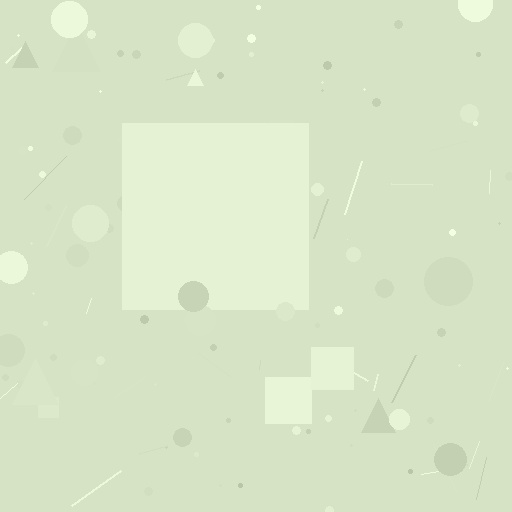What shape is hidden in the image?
A square is hidden in the image.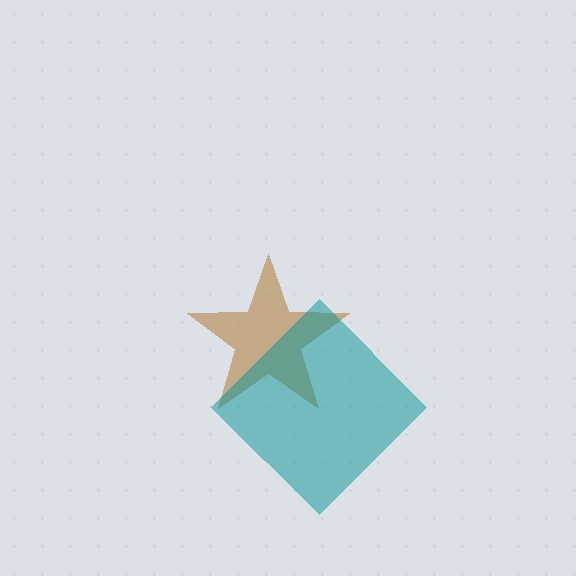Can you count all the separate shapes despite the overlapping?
Yes, there are 2 separate shapes.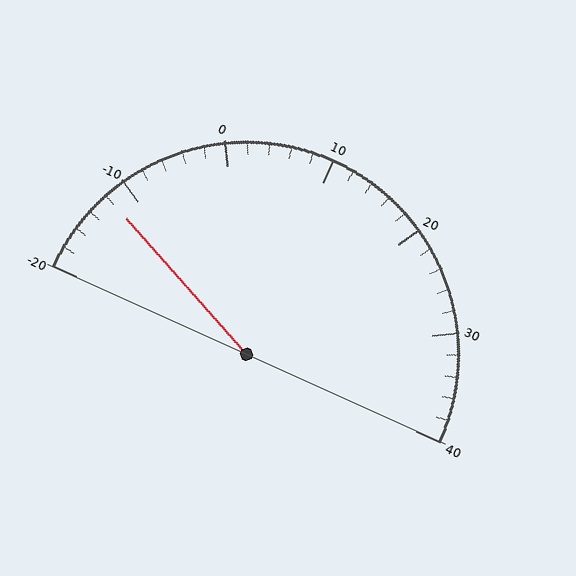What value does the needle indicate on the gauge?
The needle indicates approximately -12.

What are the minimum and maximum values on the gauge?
The gauge ranges from -20 to 40.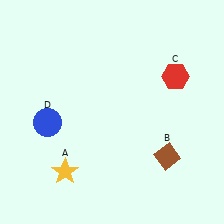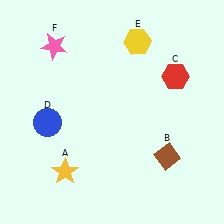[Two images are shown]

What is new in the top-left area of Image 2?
A pink star (F) was added in the top-left area of Image 2.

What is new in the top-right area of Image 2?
A yellow hexagon (E) was added in the top-right area of Image 2.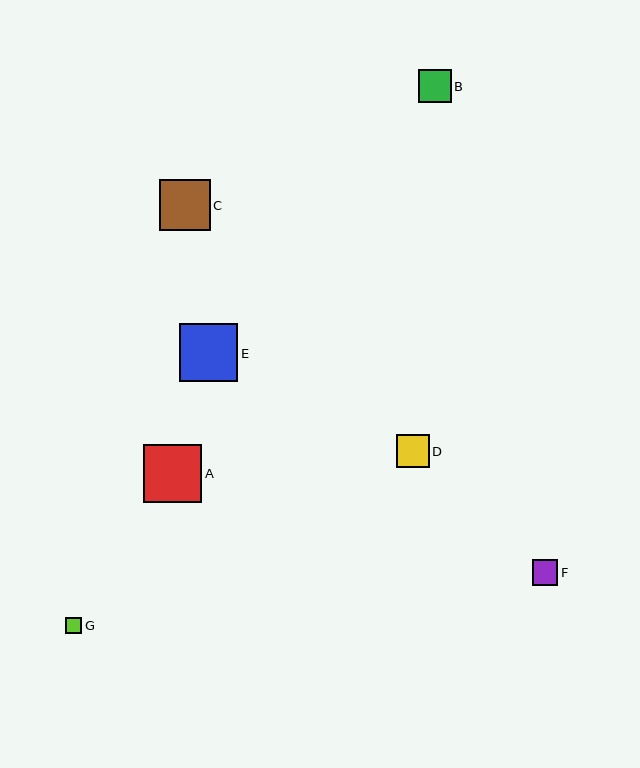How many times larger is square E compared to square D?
Square E is approximately 1.8 times the size of square D.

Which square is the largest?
Square A is the largest with a size of approximately 59 pixels.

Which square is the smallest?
Square G is the smallest with a size of approximately 16 pixels.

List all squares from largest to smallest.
From largest to smallest: A, E, C, B, D, F, G.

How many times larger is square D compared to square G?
Square D is approximately 2.0 times the size of square G.